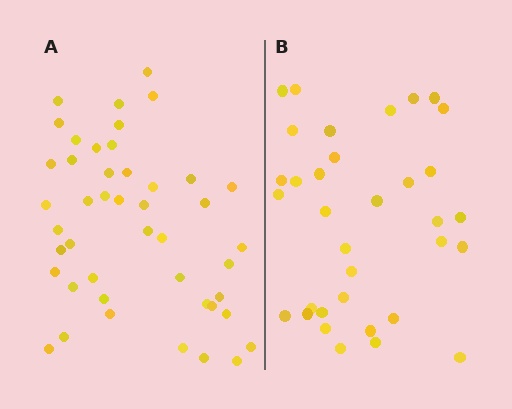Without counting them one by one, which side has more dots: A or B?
Region A (the left region) has more dots.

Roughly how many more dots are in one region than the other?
Region A has roughly 12 or so more dots than region B.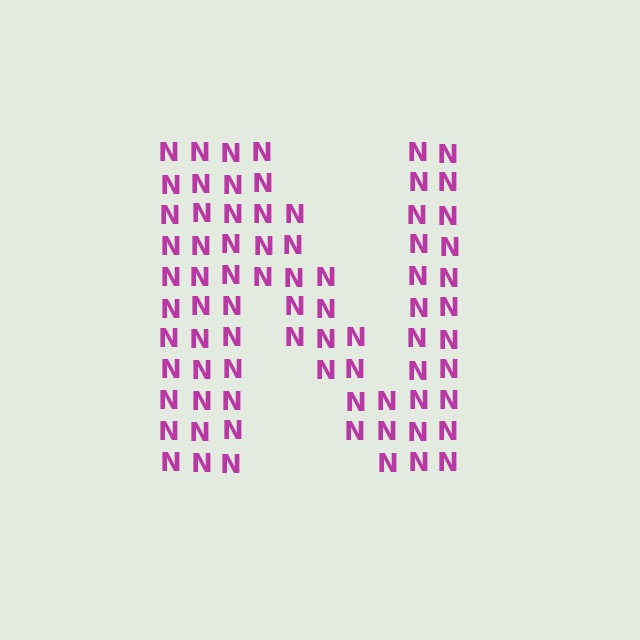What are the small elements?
The small elements are letter N's.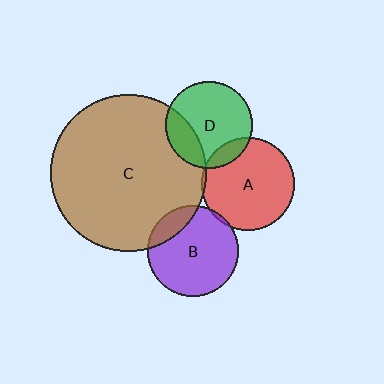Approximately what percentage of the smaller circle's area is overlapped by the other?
Approximately 5%.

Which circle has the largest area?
Circle C (brown).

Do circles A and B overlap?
Yes.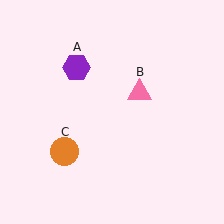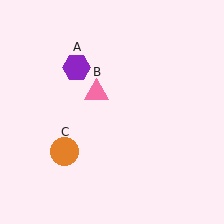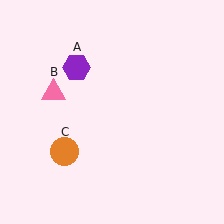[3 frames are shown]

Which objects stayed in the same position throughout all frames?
Purple hexagon (object A) and orange circle (object C) remained stationary.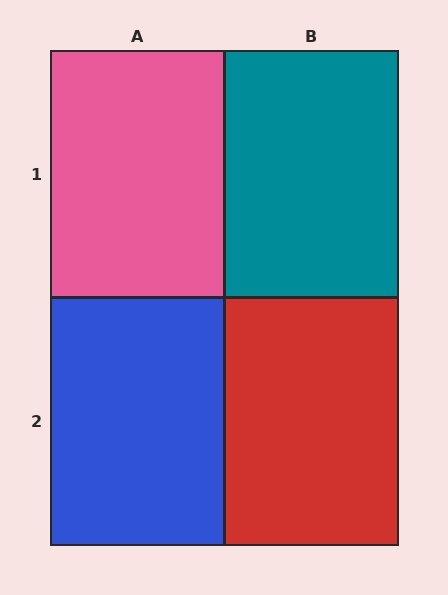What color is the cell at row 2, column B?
Red.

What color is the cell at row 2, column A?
Blue.